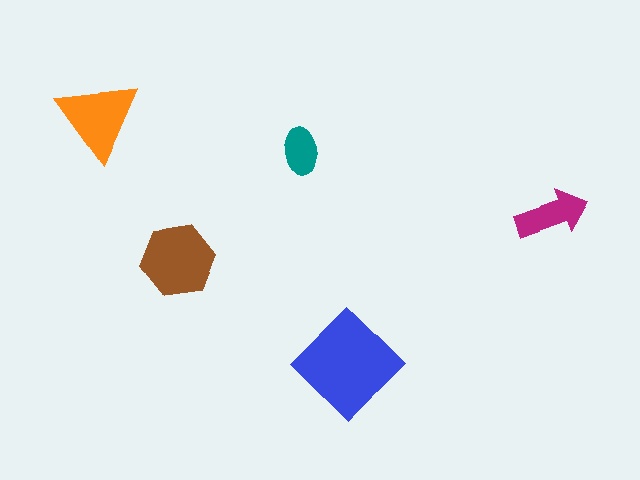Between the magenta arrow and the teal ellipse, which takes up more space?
The magenta arrow.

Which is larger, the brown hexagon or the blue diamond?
The blue diamond.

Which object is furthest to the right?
The magenta arrow is rightmost.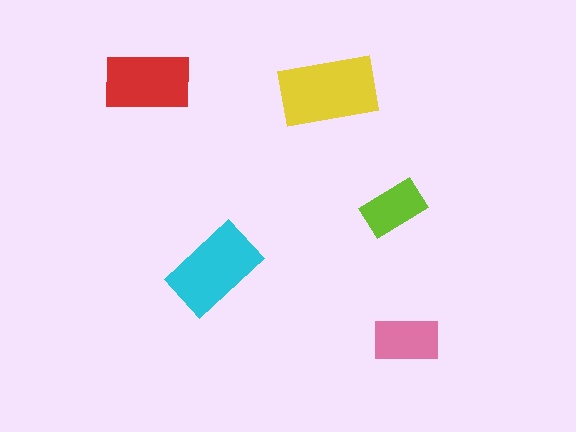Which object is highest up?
The red rectangle is topmost.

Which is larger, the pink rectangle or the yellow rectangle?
The yellow one.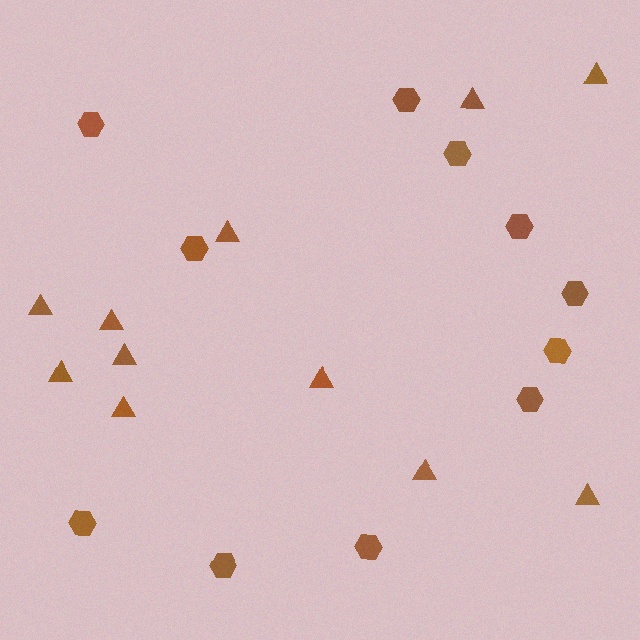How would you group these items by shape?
There are 2 groups: one group of triangles (11) and one group of hexagons (11).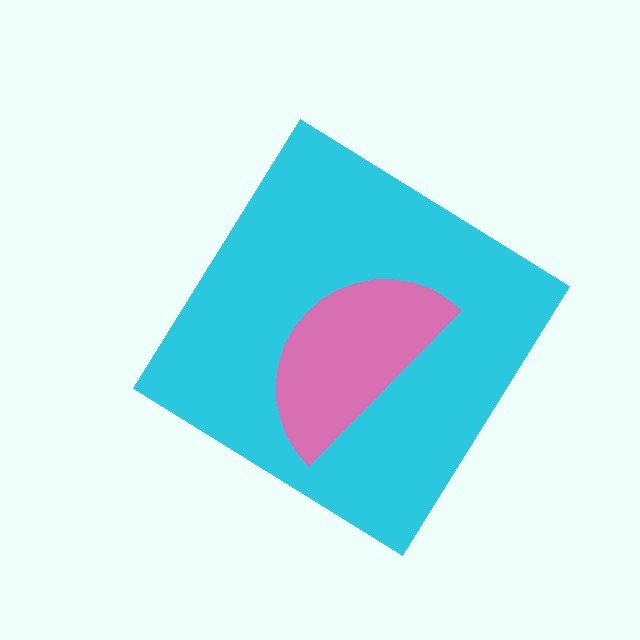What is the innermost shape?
The pink semicircle.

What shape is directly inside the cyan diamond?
The pink semicircle.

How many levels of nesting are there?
2.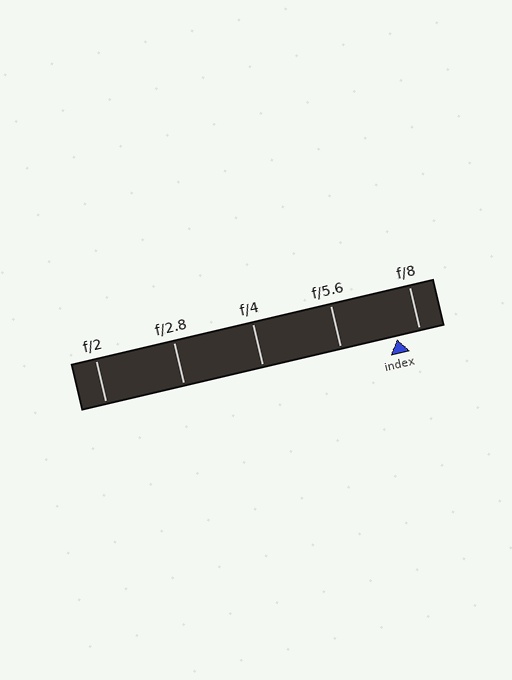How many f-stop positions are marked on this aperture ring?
There are 5 f-stop positions marked.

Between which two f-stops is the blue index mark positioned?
The index mark is between f/5.6 and f/8.